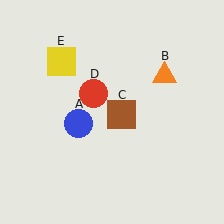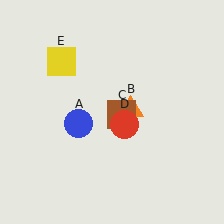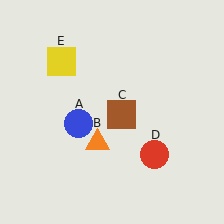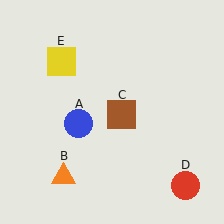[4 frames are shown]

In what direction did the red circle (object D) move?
The red circle (object D) moved down and to the right.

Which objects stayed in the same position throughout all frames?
Blue circle (object A) and brown square (object C) and yellow square (object E) remained stationary.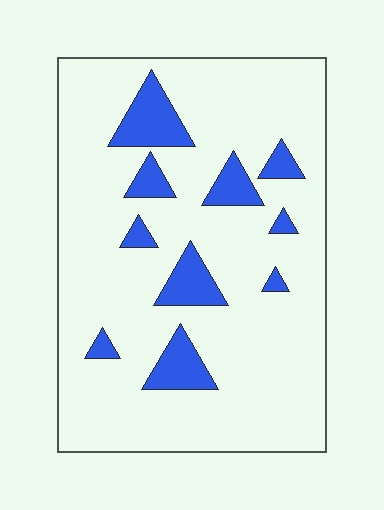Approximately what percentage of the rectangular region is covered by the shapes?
Approximately 15%.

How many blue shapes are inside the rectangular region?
10.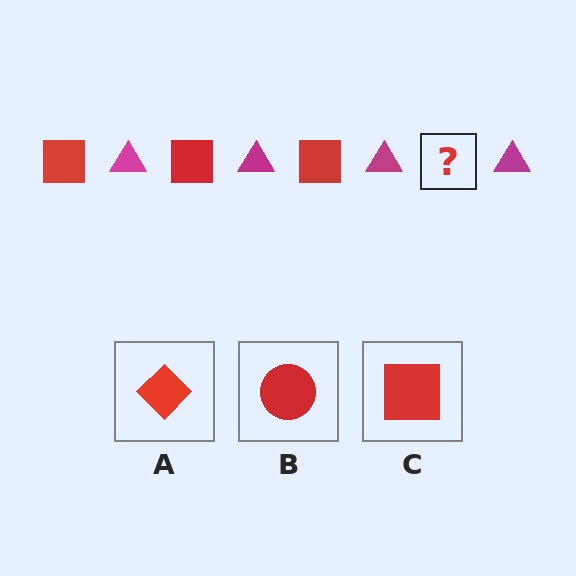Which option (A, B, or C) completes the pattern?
C.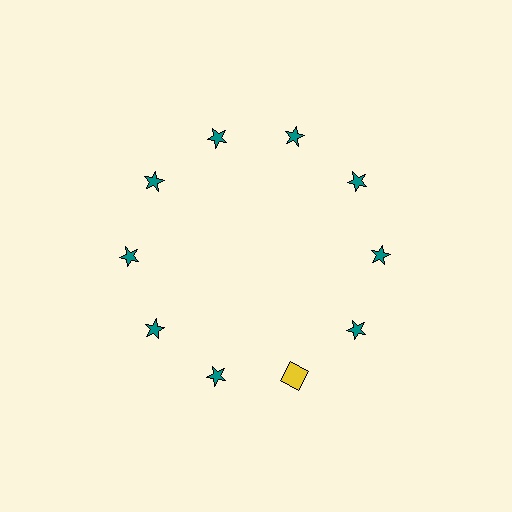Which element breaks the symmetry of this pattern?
The yellow square at roughly the 5 o'clock position breaks the symmetry. All other shapes are teal stars.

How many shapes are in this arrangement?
There are 10 shapes arranged in a ring pattern.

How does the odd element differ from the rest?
It differs in both color (yellow instead of teal) and shape (square instead of star).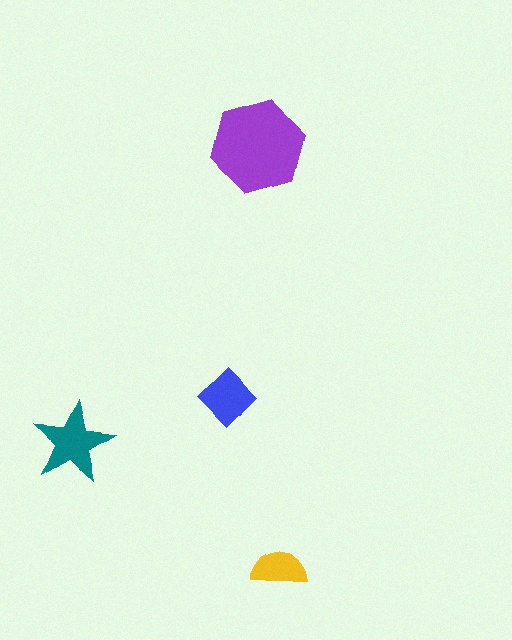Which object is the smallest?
The yellow semicircle.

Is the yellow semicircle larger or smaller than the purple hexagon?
Smaller.